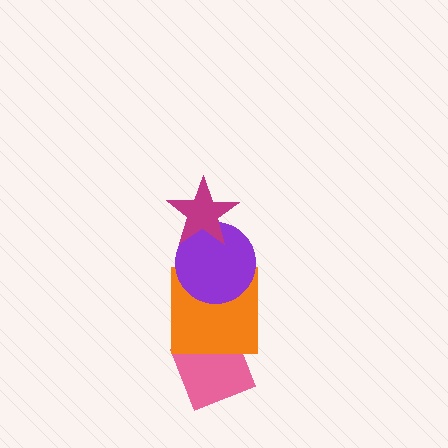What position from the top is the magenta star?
The magenta star is 1st from the top.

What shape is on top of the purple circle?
The magenta star is on top of the purple circle.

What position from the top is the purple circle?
The purple circle is 2nd from the top.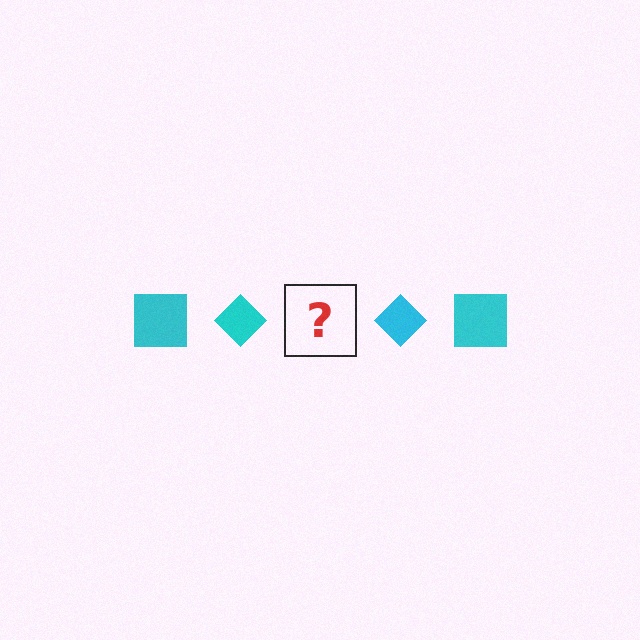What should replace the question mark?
The question mark should be replaced with a cyan square.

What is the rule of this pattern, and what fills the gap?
The rule is that the pattern cycles through square, diamond shapes in cyan. The gap should be filled with a cyan square.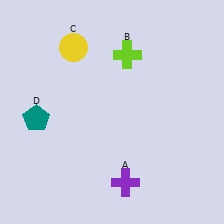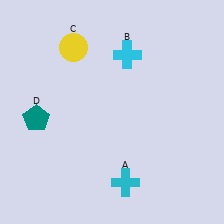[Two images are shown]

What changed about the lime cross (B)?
In Image 1, B is lime. In Image 2, it changed to cyan.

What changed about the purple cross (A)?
In Image 1, A is purple. In Image 2, it changed to cyan.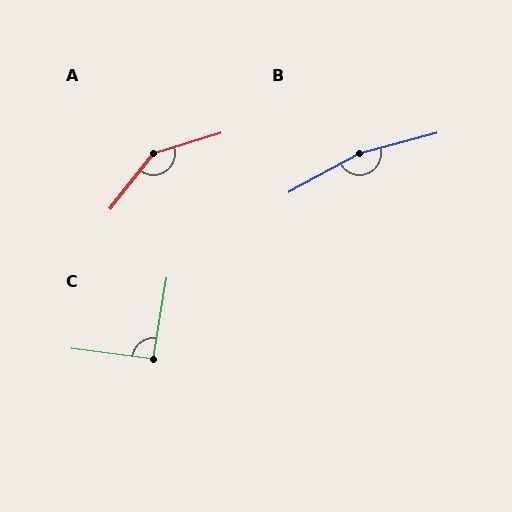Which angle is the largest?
B, at approximately 166 degrees.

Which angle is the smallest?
C, at approximately 92 degrees.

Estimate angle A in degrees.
Approximately 145 degrees.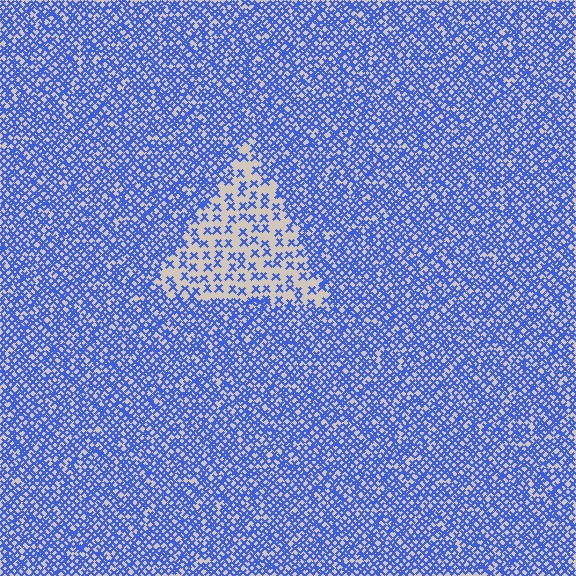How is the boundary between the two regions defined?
The boundary is defined by a change in element density (approximately 2.6x ratio). All elements are the same color, size, and shape.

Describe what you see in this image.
The image contains small blue elements arranged at two different densities. A triangle-shaped region is visible where the elements are less densely packed than the surrounding area.